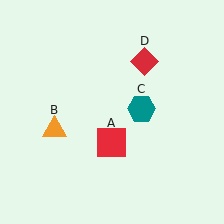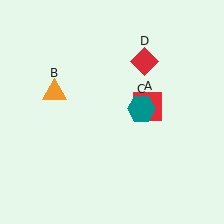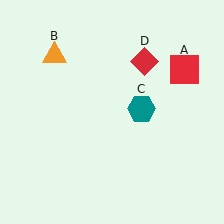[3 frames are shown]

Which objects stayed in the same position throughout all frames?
Teal hexagon (object C) and red diamond (object D) remained stationary.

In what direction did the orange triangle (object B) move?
The orange triangle (object B) moved up.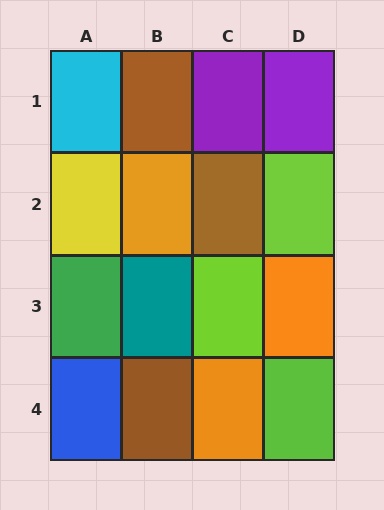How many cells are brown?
3 cells are brown.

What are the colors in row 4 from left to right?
Blue, brown, orange, lime.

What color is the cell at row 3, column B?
Teal.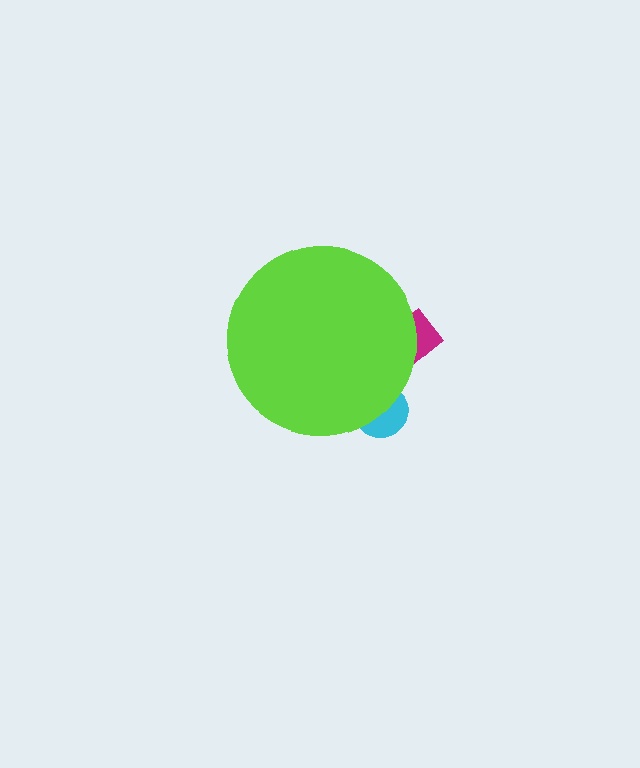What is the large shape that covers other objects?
A lime circle.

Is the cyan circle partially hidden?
Yes, the cyan circle is partially hidden behind the lime circle.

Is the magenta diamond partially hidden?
Yes, the magenta diamond is partially hidden behind the lime circle.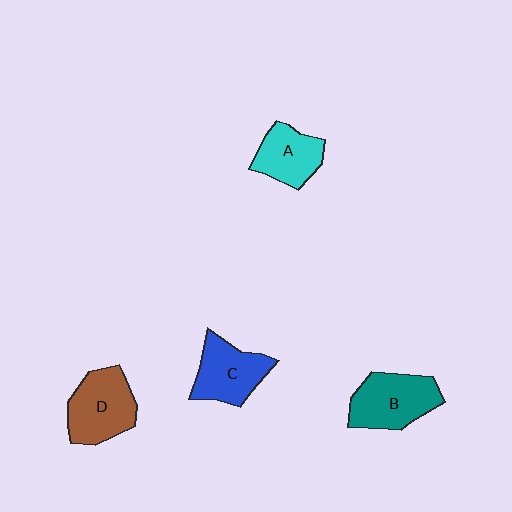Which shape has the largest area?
Shape B (teal).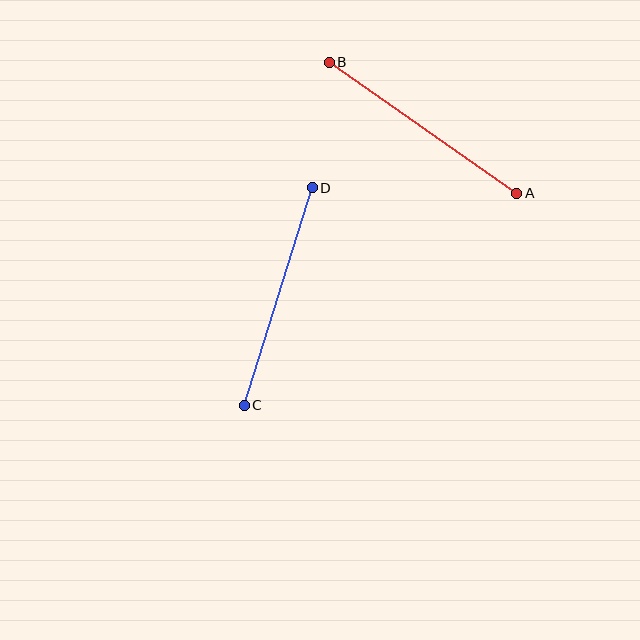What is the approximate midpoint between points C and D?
The midpoint is at approximately (278, 296) pixels.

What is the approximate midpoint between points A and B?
The midpoint is at approximately (423, 128) pixels.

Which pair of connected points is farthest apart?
Points A and B are farthest apart.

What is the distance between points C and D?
The distance is approximately 228 pixels.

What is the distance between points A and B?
The distance is approximately 229 pixels.